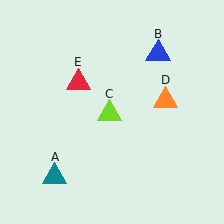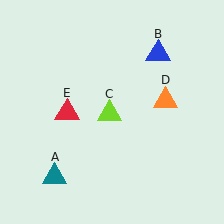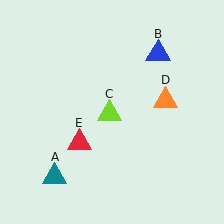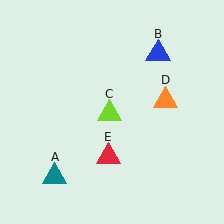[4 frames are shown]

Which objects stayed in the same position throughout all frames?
Teal triangle (object A) and blue triangle (object B) and lime triangle (object C) and orange triangle (object D) remained stationary.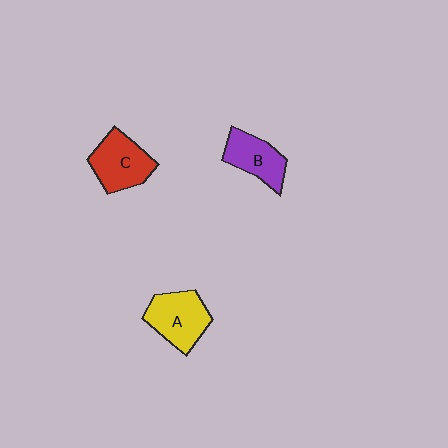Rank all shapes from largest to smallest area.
From largest to smallest: A (yellow), C (red), B (purple).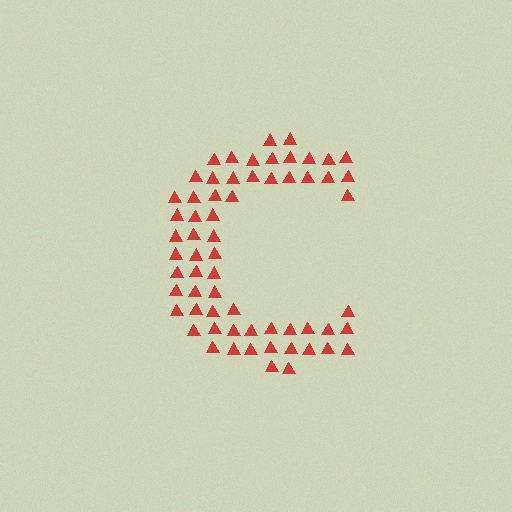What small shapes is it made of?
It is made of small triangles.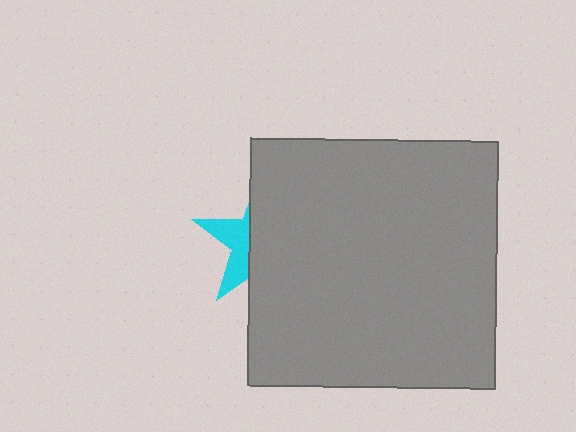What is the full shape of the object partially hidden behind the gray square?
The partially hidden object is a cyan star.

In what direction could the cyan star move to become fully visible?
The cyan star could move left. That would shift it out from behind the gray square entirely.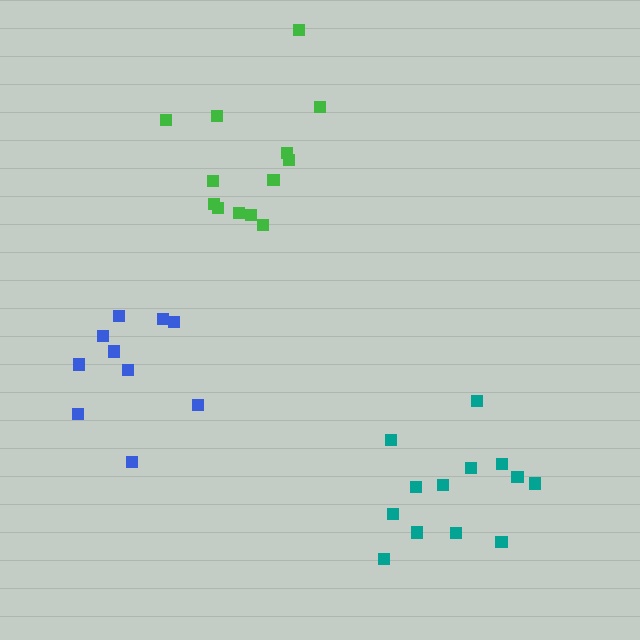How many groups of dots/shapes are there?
There are 3 groups.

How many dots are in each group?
Group 1: 13 dots, Group 2: 10 dots, Group 3: 13 dots (36 total).